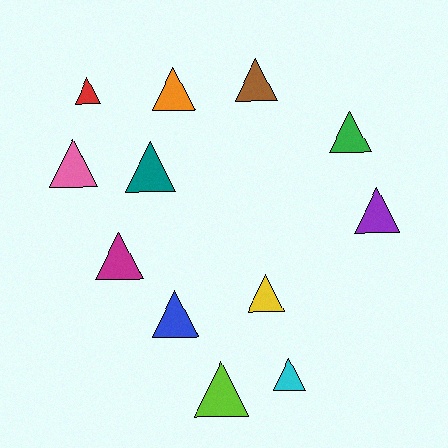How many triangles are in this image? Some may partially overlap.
There are 12 triangles.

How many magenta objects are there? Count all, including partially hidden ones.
There is 1 magenta object.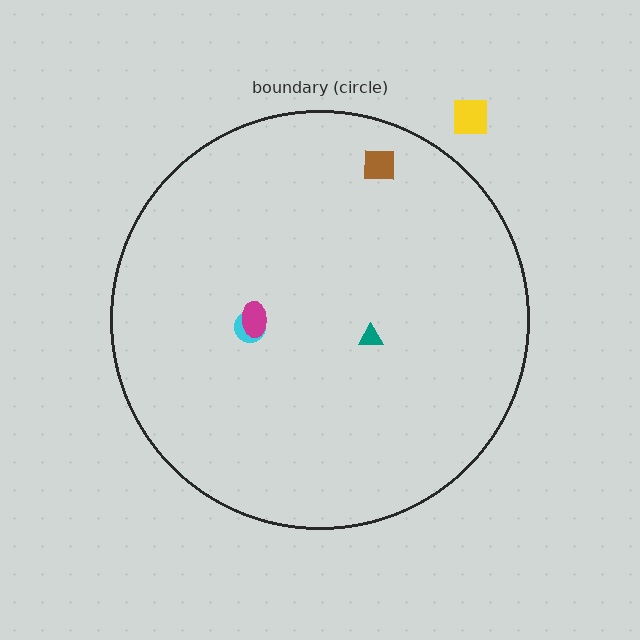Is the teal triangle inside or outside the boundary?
Inside.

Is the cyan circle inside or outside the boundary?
Inside.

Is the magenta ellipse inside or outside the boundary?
Inside.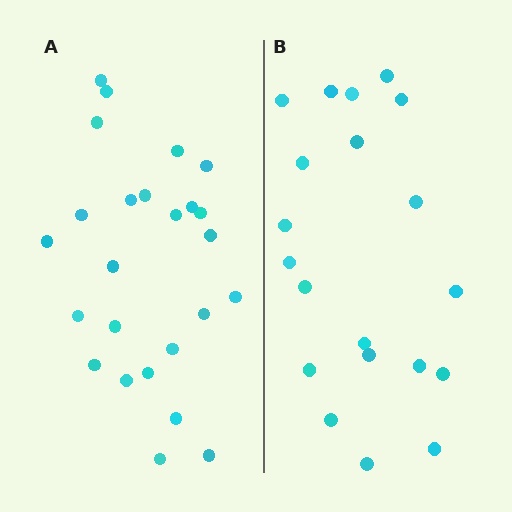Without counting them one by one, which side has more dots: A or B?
Region A (the left region) has more dots.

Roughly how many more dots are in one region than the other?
Region A has about 5 more dots than region B.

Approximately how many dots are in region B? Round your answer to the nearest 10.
About 20 dots.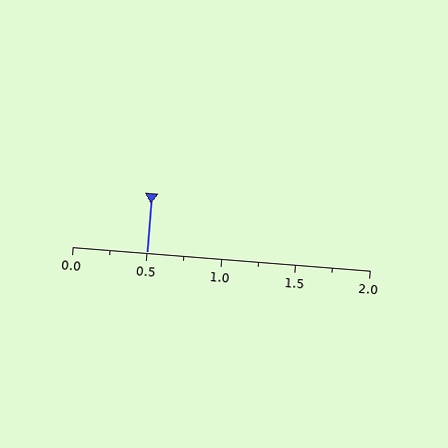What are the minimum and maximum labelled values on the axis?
The axis runs from 0.0 to 2.0.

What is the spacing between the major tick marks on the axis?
The major ticks are spaced 0.5 apart.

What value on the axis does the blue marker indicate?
The marker indicates approximately 0.5.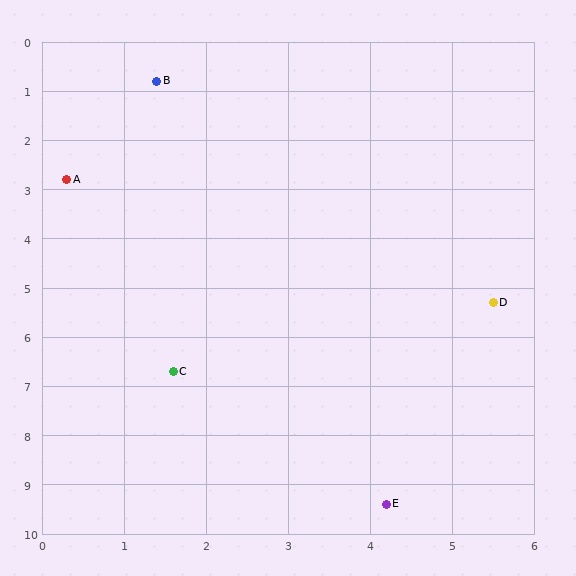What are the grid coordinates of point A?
Point A is at approximately (0.3, 2.8).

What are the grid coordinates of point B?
Point B is at approximately (1.4, 0.8).